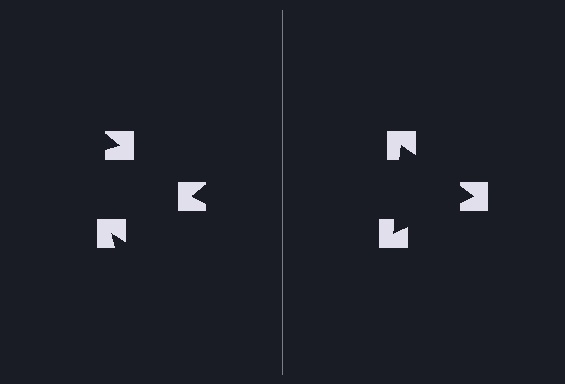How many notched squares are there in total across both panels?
6 — 3 on each side.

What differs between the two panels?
The notched squares are positioned identically on both sides; only the wedge orientations differ. On the right they align to a triangle; on the left they are misaligned.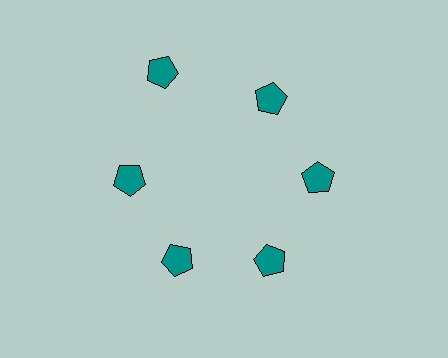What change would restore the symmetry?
The symmetry would be restored by moving it inward, back onto the ring so that all 6 pentagons sit at equal angles and equal distance from the center.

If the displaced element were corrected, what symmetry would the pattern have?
It would have 6-fold rotational symmetry — the pattern would map onto itself every 60 degrees.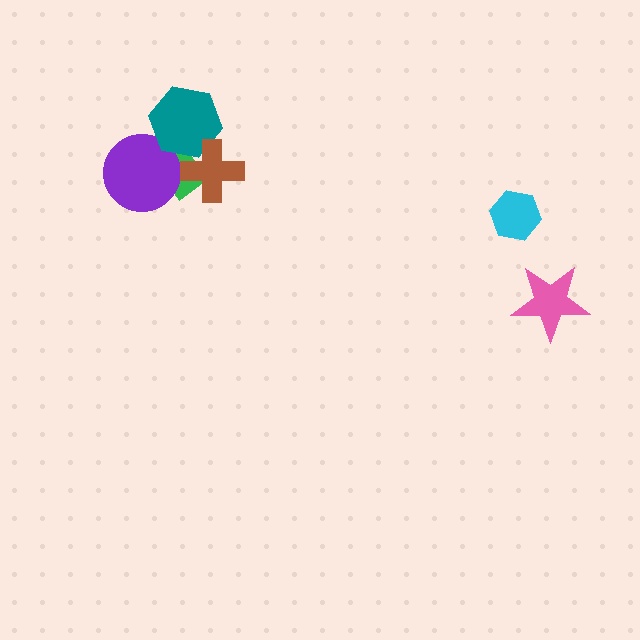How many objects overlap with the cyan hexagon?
0 objects overlap with the cyan hexagon.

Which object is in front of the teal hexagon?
The brown cross is in front of the teal hexagon.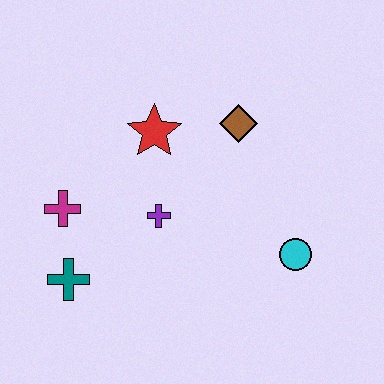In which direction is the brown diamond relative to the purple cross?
The brown diamond is above the purple cross.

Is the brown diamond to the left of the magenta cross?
No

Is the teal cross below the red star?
Yes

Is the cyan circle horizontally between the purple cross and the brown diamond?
No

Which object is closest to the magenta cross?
The teal cross is closest to the magenta cross.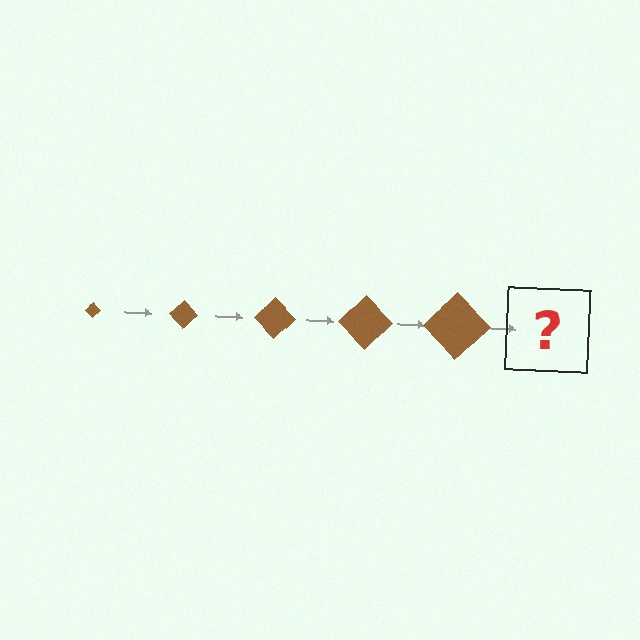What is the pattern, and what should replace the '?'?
The pattern is that the diamond gets progressively larger each step. The '?' should be a brown diamond, larger than the previous one.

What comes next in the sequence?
The next element should be a brown diamond, larger than the previous one.